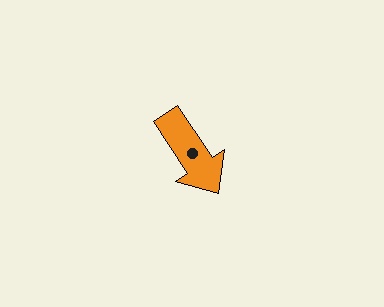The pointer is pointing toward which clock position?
Roughly 5 o'clock.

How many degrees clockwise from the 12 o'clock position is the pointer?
Approximately 146 degrees.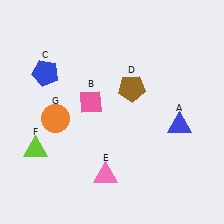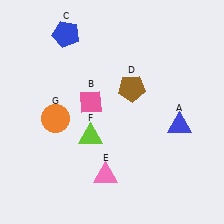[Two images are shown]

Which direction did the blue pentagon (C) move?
The blue pentagon (C) moved up.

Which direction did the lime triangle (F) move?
The lime triangle (F) moved right.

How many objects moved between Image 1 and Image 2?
2 objects moved between the two images.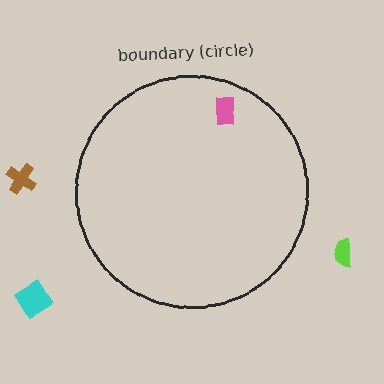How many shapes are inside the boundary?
1 inside, 3 outside.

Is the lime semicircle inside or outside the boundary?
Outside.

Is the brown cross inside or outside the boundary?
Outside.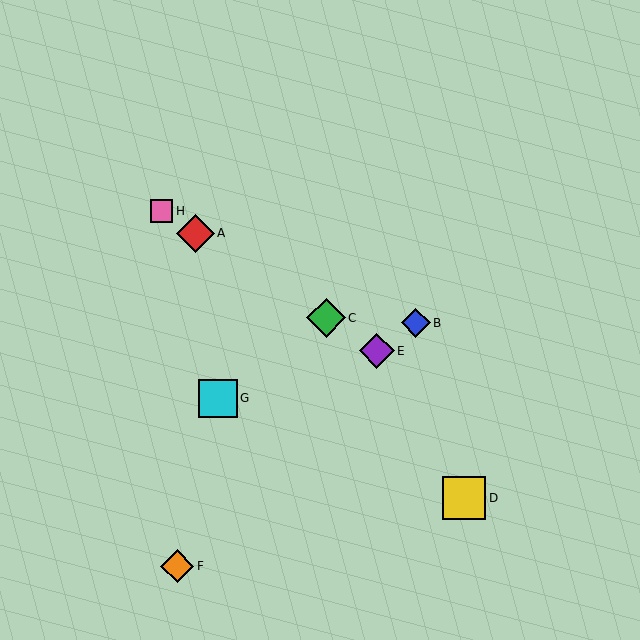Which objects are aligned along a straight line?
Objects A, C, E, H are aligned along a straight line.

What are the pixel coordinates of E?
Object E is at (377, 351).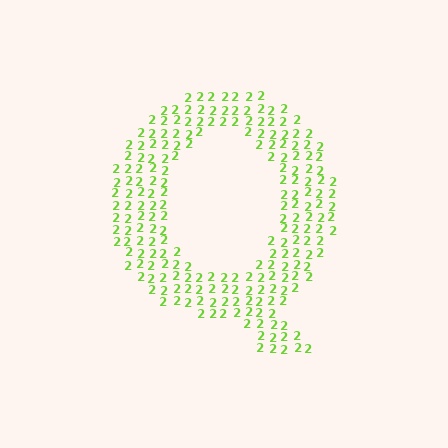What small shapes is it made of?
It is made of small digit 2's.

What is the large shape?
The large shape is the letter Q.